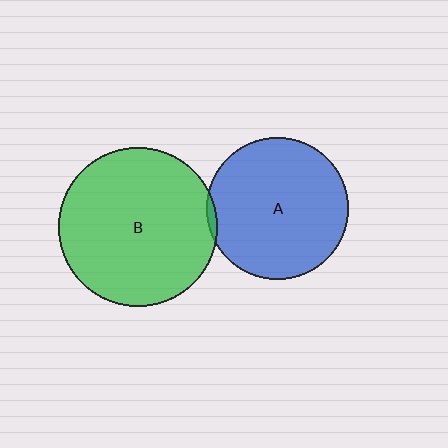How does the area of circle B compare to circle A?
Approximately 1.3 times.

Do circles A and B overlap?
Yes.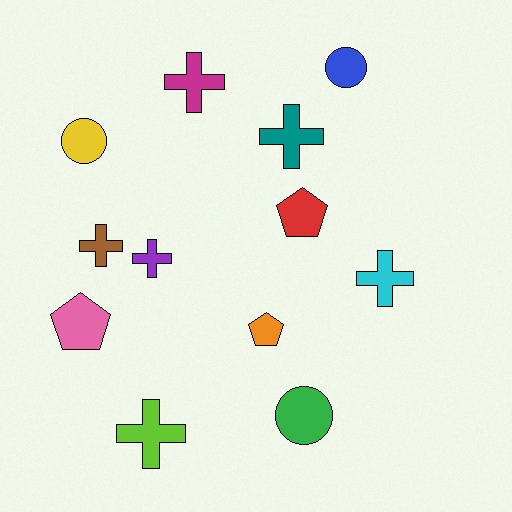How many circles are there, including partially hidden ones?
There are 3 circles.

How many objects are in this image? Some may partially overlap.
There are 12 objects.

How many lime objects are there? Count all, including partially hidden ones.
There is 1 lime object.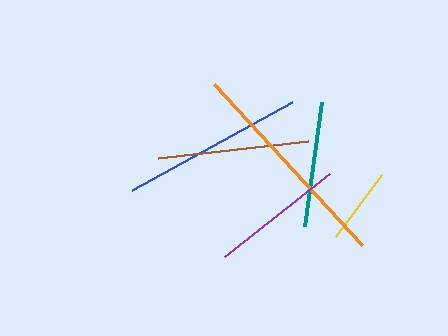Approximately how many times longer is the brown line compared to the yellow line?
The brown line is approximately 2.0 times the length of the yellow line.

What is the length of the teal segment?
The teal segment is approximately 124 pixels long.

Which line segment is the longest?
The orange line is the longest at approximately 219 pixels.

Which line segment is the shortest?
The yellow line is the shortest at approximately 77 pixels.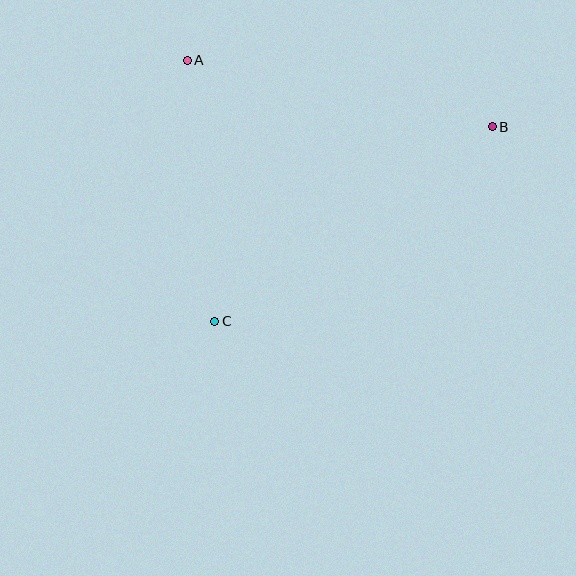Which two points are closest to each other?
Points A and C are closest to each other.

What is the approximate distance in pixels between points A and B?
The distance between A and B is approximately 312 pixels.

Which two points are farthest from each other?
Points B and C are farthest from each other.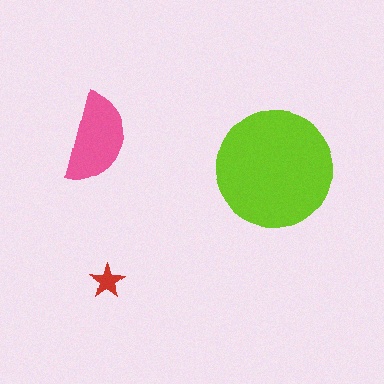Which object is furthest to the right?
The lime circle is rightmost.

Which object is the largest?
The lime circle.